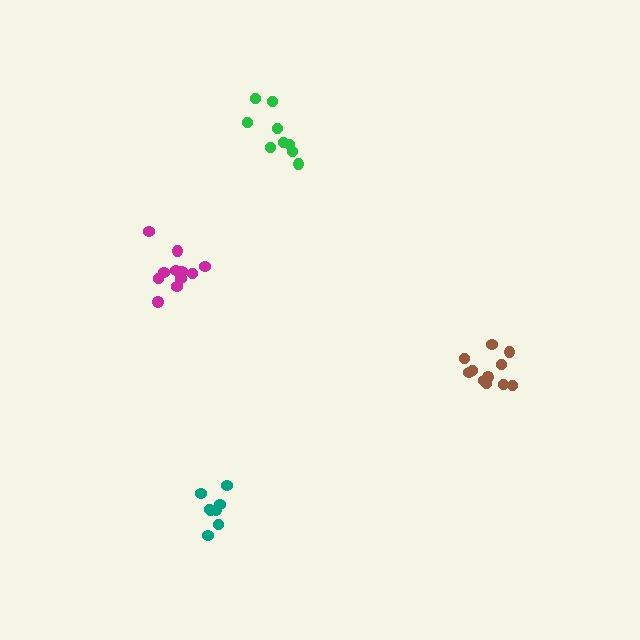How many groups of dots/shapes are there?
There are 4 groups.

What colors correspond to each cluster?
The clusters are colored: green, magenta, teal, brown.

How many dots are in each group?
Group 1: 9 dots, Group 2: 11 dots, Group 3: 8 dots, Group 4: 11 dots (39 total).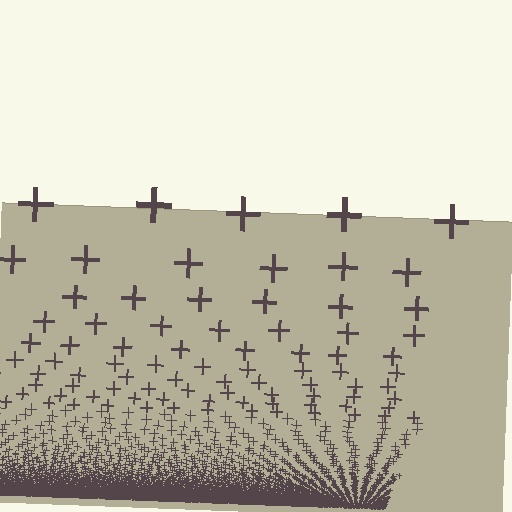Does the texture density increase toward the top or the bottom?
Density increases toward the bottom.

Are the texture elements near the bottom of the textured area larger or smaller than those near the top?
Smaller. The gradient is inverted — elements near the bottom are smaller and denser.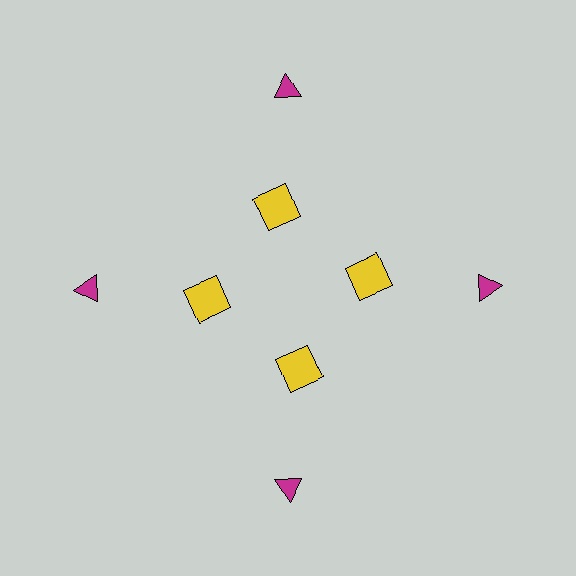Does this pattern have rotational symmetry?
Yes, this pattern has 4-fold rotational symmetry. It looks the same after rotating 90 degrees around the center.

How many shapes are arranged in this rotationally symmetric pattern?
There are 8 shapes, arranged in 4 groups of 2.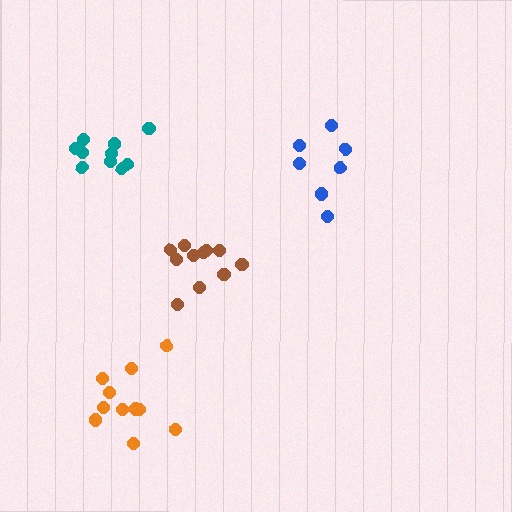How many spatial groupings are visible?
There are 4 spatial groupings.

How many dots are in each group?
Group 1: 10 dots, Group 2: 7 dots, Group 3: 11 dots, Group 4: 11 dots (39 total).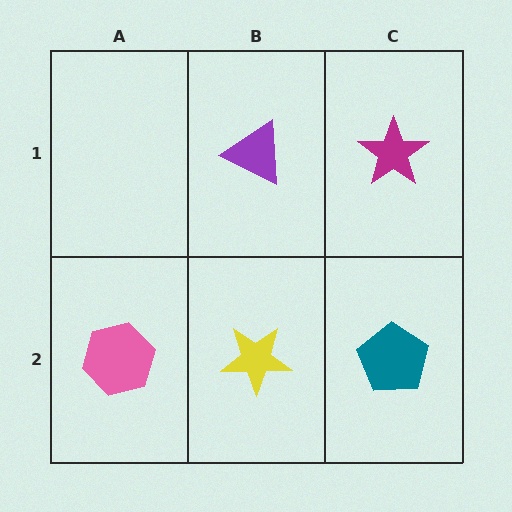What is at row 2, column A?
A pink hexagon.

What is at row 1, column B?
A purple triangle.